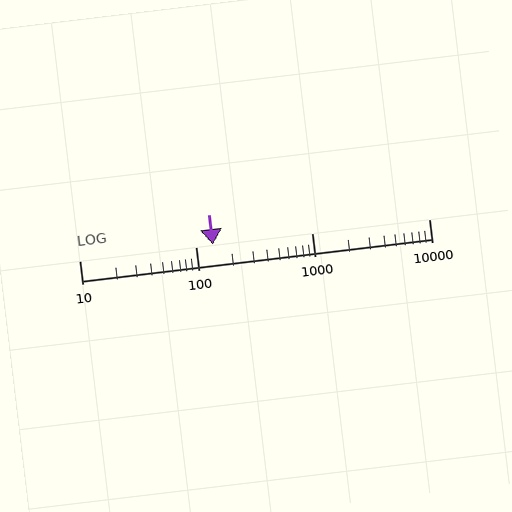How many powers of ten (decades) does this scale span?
The scale spans 3 decades, from 10 to 10000.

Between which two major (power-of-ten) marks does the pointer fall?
The pointer is between 100 and 1000.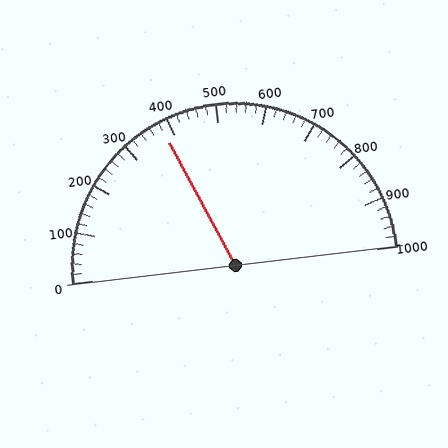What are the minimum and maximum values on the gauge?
The gauge ranges from 0 to 1000.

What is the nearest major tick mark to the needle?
The nearest major tick mark is 400.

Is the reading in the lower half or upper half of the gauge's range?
The reading is in the lower half of the range (0 to 1000).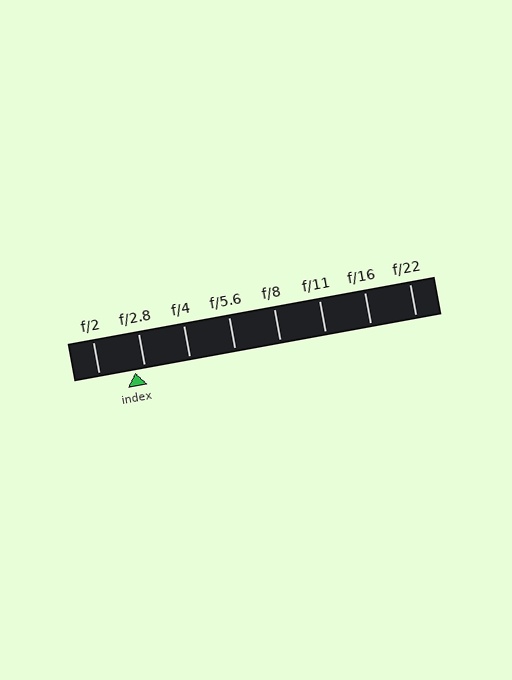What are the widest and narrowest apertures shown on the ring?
The widest aperture shown is f/2 and the narrowest is f/22.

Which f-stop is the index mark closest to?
The index mark is closest to f/2.8.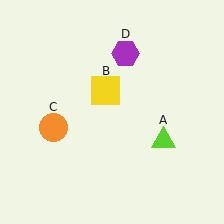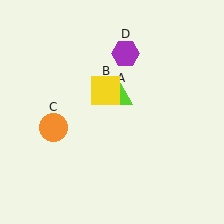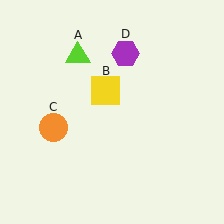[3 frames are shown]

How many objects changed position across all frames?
1 object changed position: lime triangle (object A).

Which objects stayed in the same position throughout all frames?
Yellow square (object B) and orange circle (object C) and purple hexagon (object D) remained stationary.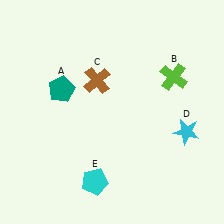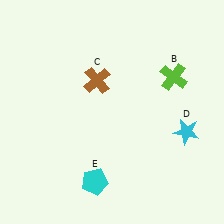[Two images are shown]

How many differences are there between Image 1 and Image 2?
There is 1 difference between the two images.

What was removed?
The teal pentagon (A) was removed in Image 2.